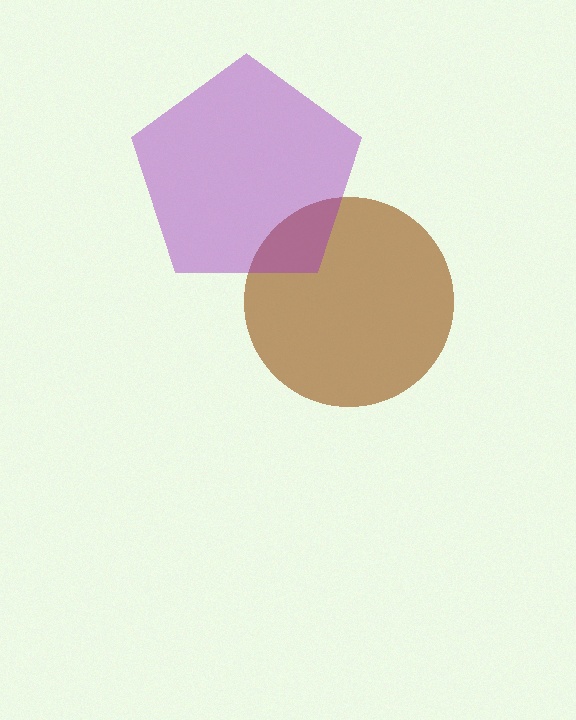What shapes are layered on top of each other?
The layered shapes are: a brown circle, a purple pentagon.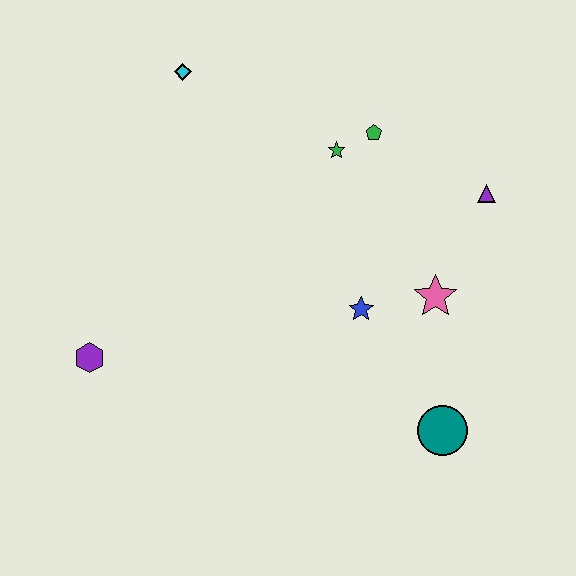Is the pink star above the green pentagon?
No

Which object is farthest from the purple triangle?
The purple hexagon is farthest from the purple triangle.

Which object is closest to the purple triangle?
The pink star is closest to the purple triangle.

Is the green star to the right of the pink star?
No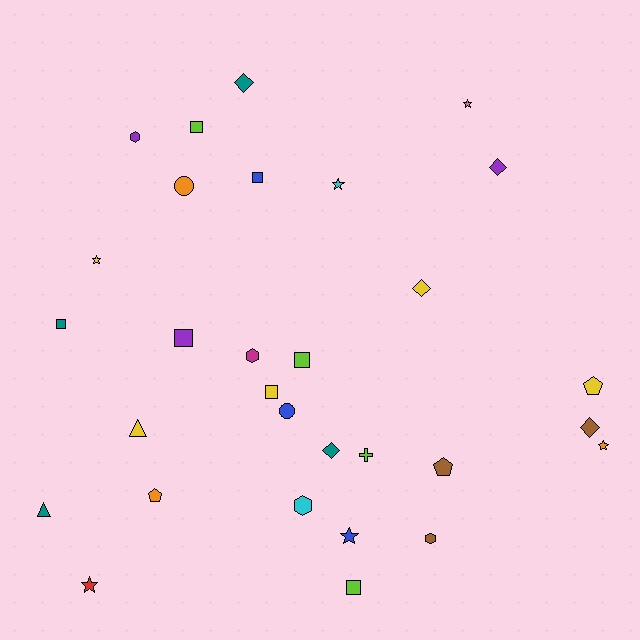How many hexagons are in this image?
There are 4 hexagons.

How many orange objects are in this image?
There are 3 orange objects.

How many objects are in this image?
There are 30 objects.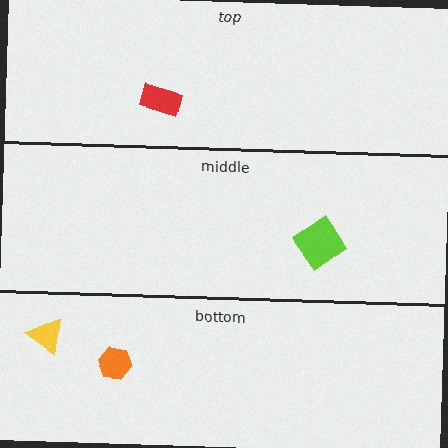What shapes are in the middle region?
The lime diamond.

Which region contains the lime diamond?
The middle region.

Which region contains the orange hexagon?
The bottom region.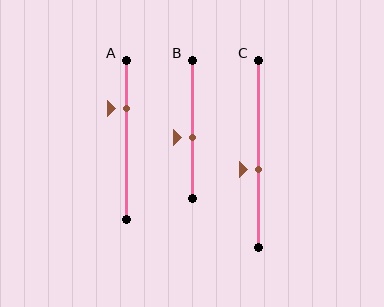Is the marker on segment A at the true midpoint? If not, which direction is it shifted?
No, the marker on segment A is shifted upward by about 20% of the segment length.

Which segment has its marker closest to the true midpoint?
Segment B has its marker closest to the true midpoint.